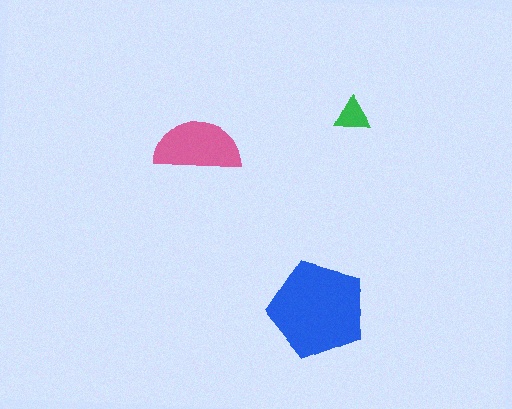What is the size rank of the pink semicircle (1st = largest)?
2nd.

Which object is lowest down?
The blue pentagon is bottommost.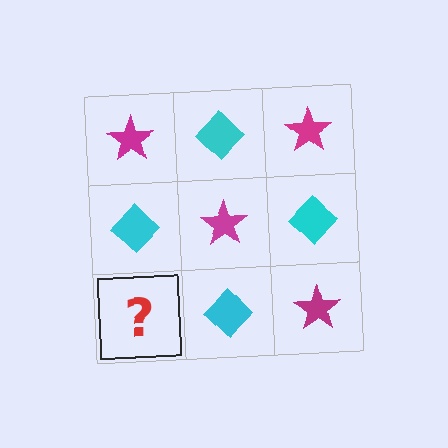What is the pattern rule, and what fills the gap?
The rule is that it alternates magenta star and cyan diamond in a checkerboard pattern. The gap should be filled with a magenta star.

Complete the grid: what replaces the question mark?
The question mark should be replaced with a magenta star.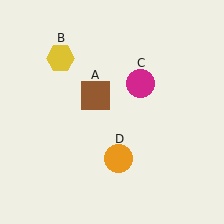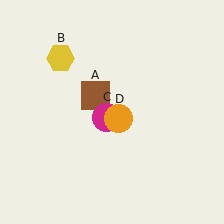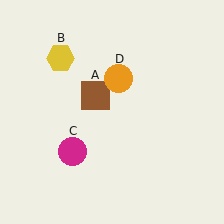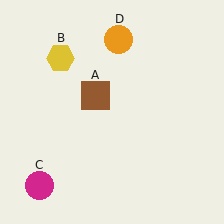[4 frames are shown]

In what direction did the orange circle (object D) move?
The orange circle (object D) moved up.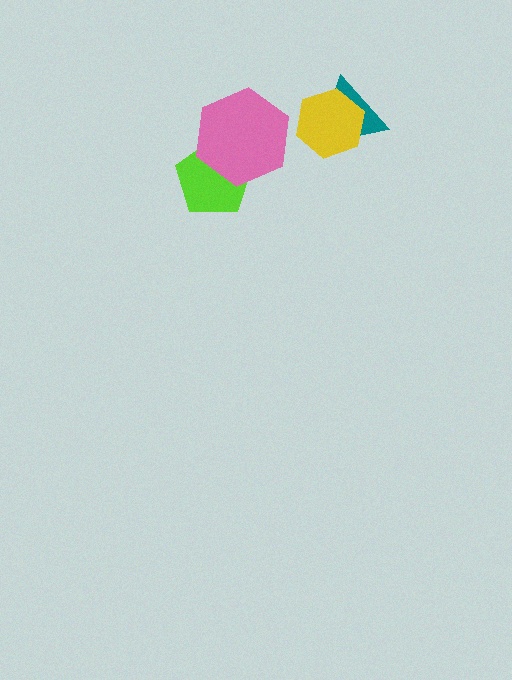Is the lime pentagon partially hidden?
Yes, it is partially covered by another shape.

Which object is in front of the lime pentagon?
The pink hexagon is in front of the lime pentagon.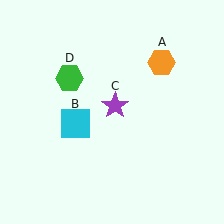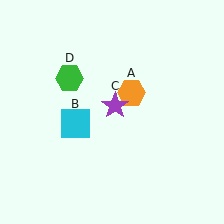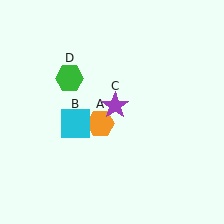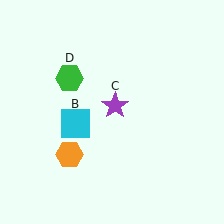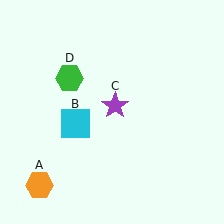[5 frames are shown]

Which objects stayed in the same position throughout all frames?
Cyan square (object B) and purple star (object C) and green hexagon (object D) remained stationary.